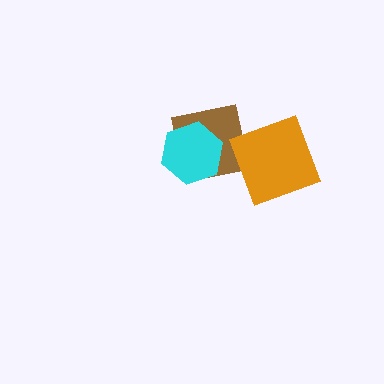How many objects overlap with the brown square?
2 objects overlap with the brown square.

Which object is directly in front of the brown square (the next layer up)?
The cyan hexagon is directly in front of the brown square.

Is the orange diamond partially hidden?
No, no other shape covers it.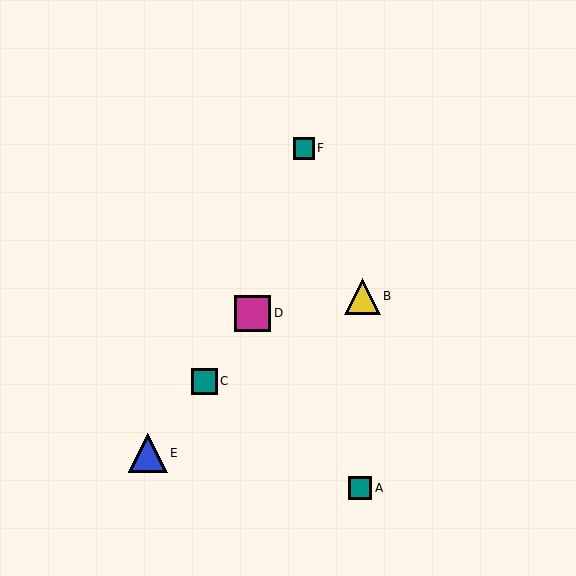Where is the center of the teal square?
The center of the teal square is at (304, 148).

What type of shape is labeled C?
Shape C is a teal square.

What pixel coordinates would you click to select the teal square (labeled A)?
Click at (360, 488) to select the teal square A.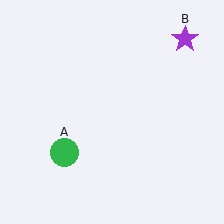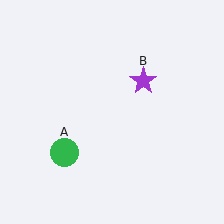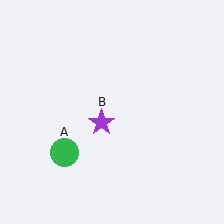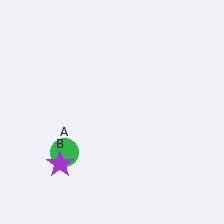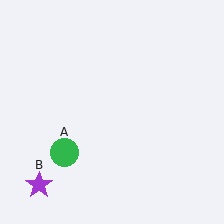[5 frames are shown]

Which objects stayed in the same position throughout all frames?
Green circle (object A) remained stationary.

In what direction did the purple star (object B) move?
The purple star (object B) moved down and to the left.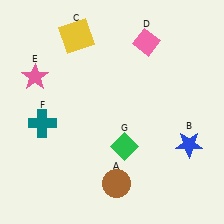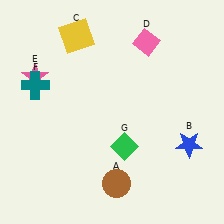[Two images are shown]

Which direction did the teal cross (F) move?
The teal cross (F) moved up.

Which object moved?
The teal cross (F) moved up.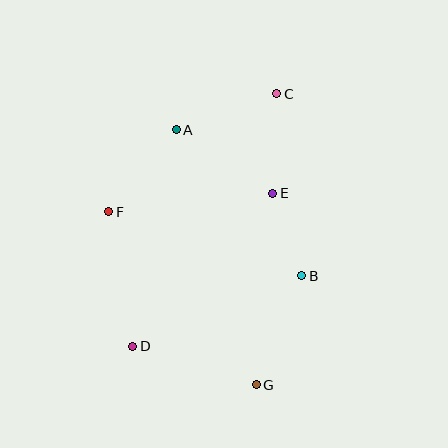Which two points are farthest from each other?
Points C and G are farthest from each other.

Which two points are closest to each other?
Points B and E are closest to each other.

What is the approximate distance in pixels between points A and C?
The distance between A and C is approximately 107 pixels.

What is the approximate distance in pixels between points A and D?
The distance between A and D is approximately 221 pixels.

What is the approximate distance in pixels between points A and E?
The distance between A and E is approximately 116 pixels.